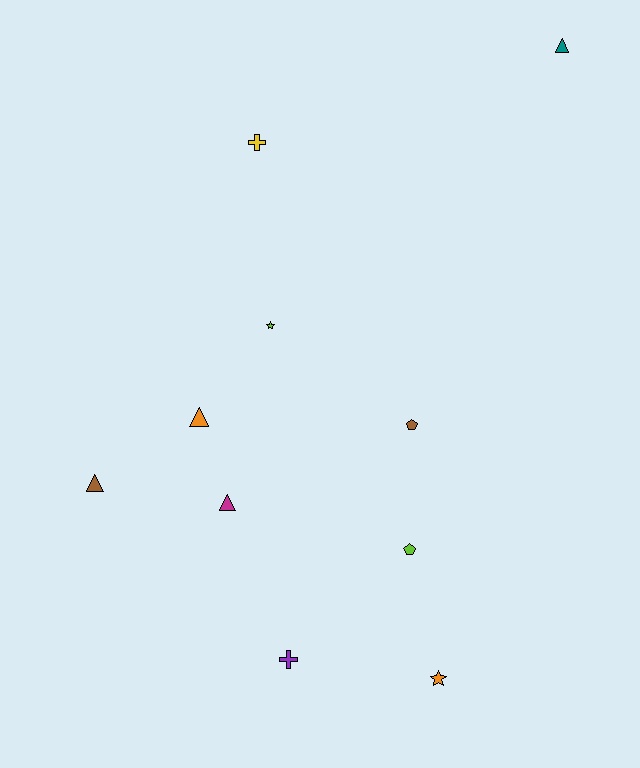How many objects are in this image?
There are 10 objects.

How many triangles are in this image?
There are 4 triangles.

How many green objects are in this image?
There are no green objects.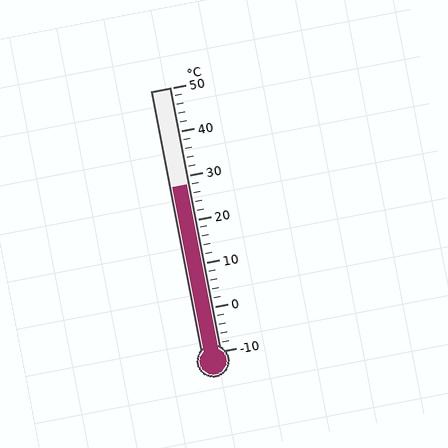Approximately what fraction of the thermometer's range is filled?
The thermometer is filled to approximately 65% of its range.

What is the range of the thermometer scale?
The thermometer scale ranges from -10°C to 50°C.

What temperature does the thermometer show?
The thermometer shows approximately 28°C.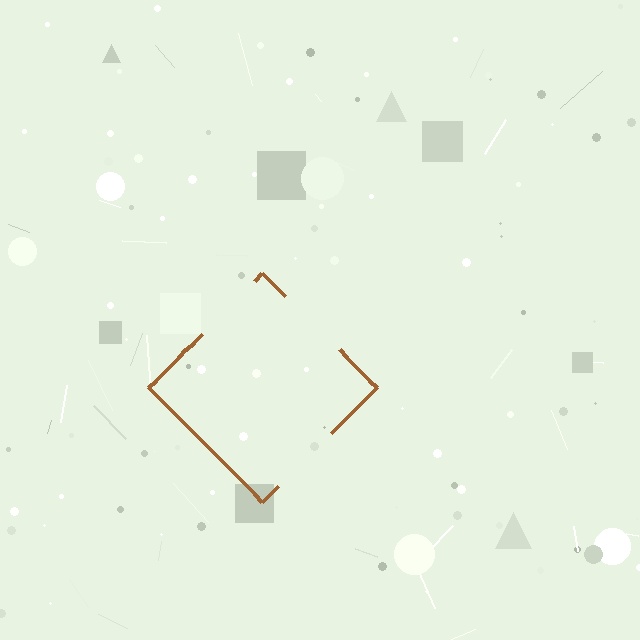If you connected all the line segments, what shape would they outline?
They would outline a diamond.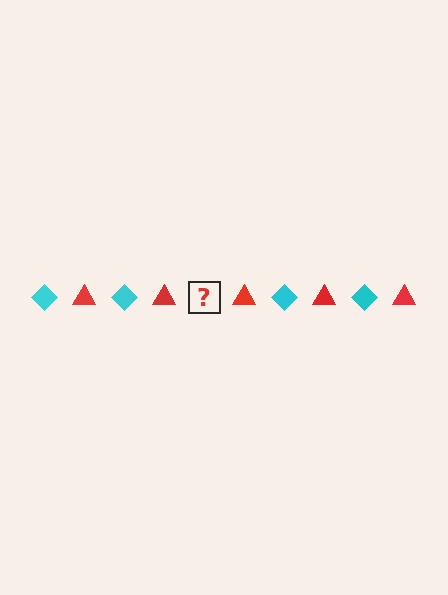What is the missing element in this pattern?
The missing element is a cyan diamond.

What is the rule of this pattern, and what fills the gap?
The rule is that the pattern alternates between cyan diamond and red triangle. The gap should be filled with a cyan diamond.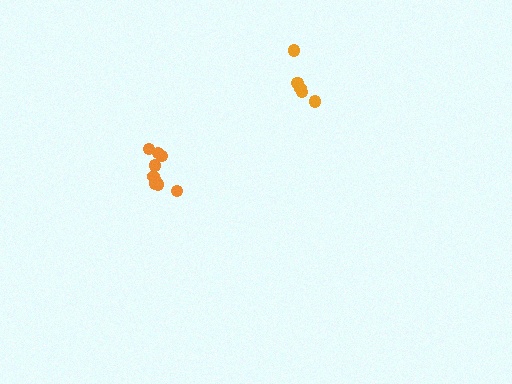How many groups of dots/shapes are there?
There are 2 groups.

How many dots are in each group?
Group 1: 10 dots, Group 2: 5 dots (15 total).